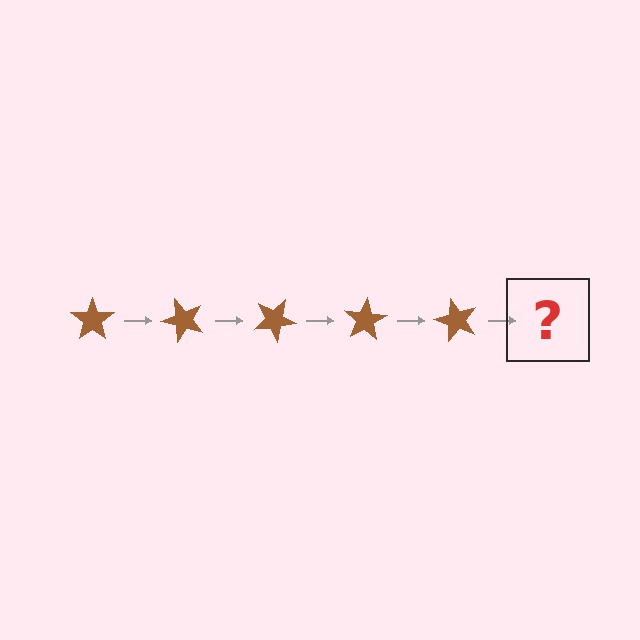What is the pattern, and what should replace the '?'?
The pattern is that the star rotates 50 degrees each step. The '?' should be a brown star rotated 250 degrees.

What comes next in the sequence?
The next element should be a brown star rotated 250 degrees.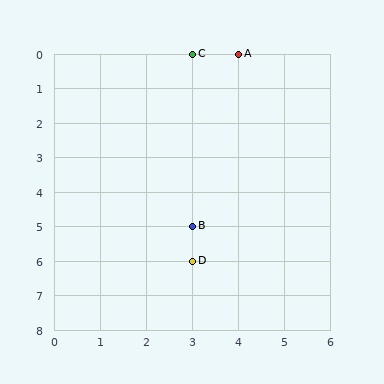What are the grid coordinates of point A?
Point A is at grid coordinates (4, 0).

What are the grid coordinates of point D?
Point D is at grid coordinates (3, 6).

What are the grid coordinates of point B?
Point B is at grid coordinates (3, 5).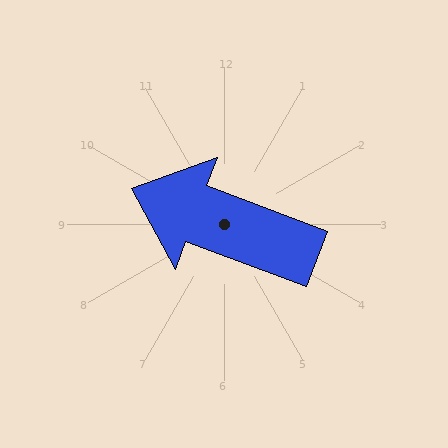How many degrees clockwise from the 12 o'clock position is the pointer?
Approximately 291 degrees.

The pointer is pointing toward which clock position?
Roughly 10 o'clock.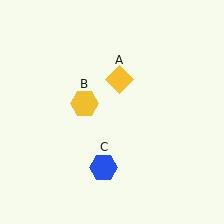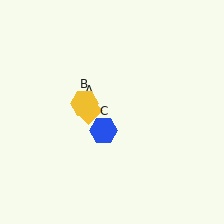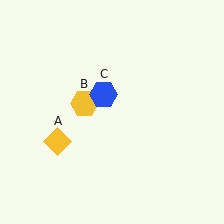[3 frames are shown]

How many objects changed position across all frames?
2 objects changed position: yellow diamond (object A), blue hexagon (object C).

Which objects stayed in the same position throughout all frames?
Yellow hexagon (object B) remained stationary.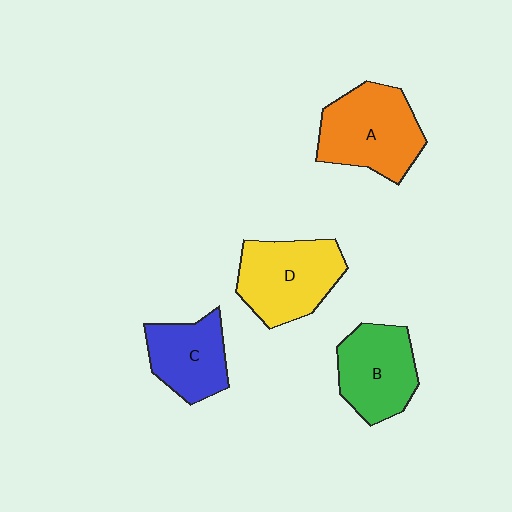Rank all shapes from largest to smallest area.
From largest to smallest: A (orange), D (yellow), B (green), C (blue).